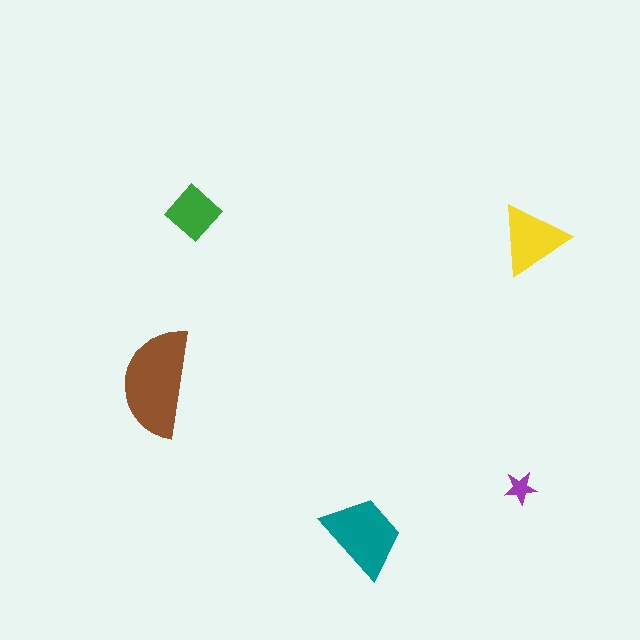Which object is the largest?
The brown semicircle.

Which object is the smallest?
The purple star.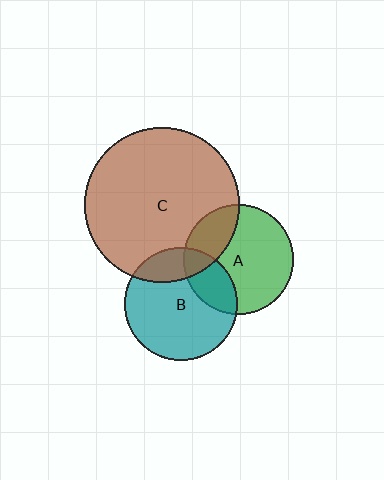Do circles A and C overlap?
Yes.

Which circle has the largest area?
Circle C (brown).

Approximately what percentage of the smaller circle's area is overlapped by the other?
Approximately 25%.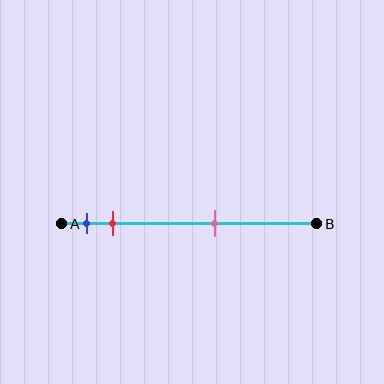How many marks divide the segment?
There are 3 marks dividing the segment.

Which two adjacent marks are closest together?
The blue and red marks are the closest adjacent pair.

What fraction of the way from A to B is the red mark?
The red mark is approximately 20% (0.2) of the way from A to B.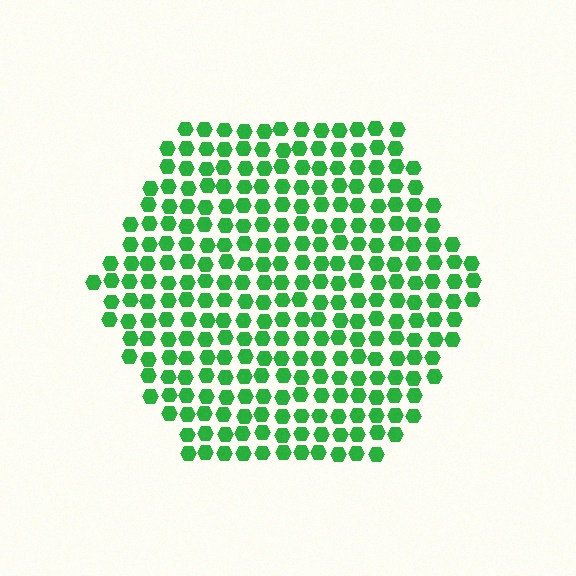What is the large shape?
The large shape is a hexagon.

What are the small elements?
The small elements are hexagons.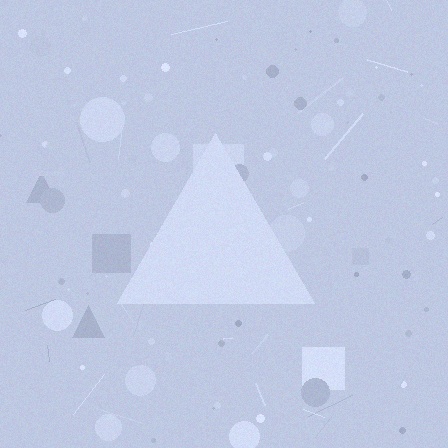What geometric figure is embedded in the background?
A triangle is embedded in the background.